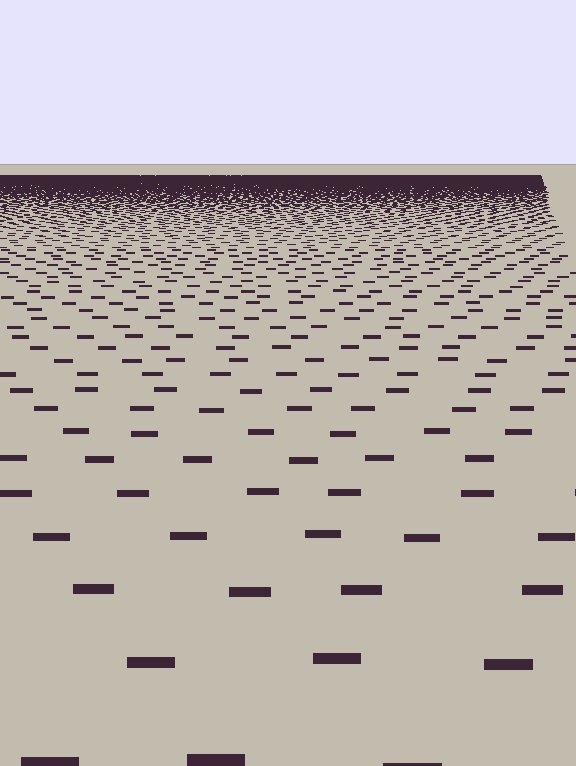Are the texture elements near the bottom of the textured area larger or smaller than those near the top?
Larger. Near the bottom, elements are closer to the viewer and appear at a bigger on-screen size.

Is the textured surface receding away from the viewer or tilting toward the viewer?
The surface is receding away from the viewer. Texture elements get smaller and denser toward the top.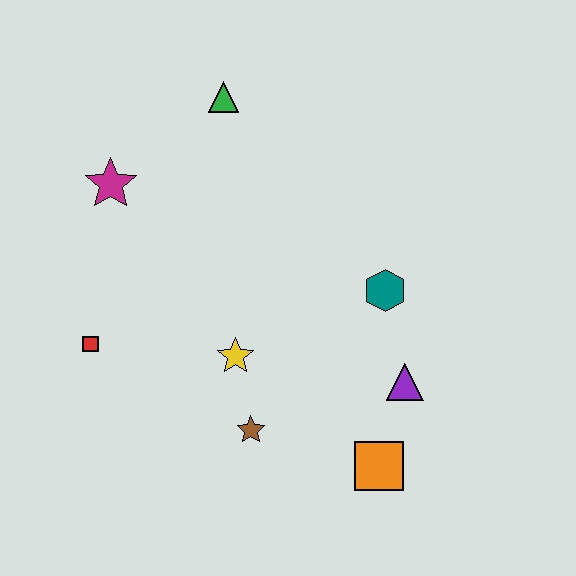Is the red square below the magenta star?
Yes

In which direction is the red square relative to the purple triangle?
The red square is to the left of the purple triangle.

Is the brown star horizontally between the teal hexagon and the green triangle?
Yes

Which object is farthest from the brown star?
The green triangle is farthest from the brown star.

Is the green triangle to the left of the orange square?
Yes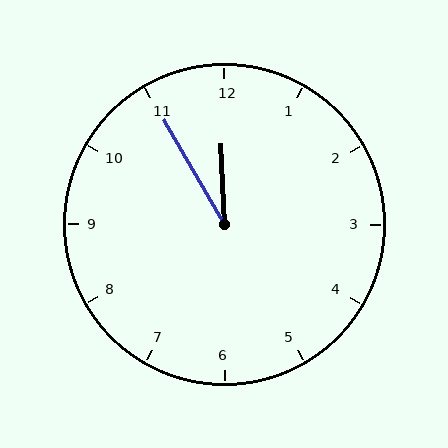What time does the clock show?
11:55.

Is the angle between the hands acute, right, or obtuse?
It is acute.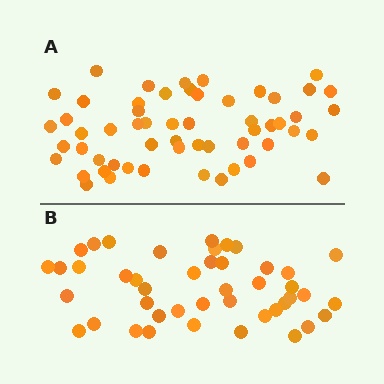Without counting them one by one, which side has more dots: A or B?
Region A (the top region) has more dots.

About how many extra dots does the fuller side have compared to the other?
Region A has roughly 12 or so more dots than region B.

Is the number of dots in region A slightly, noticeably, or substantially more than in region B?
Region A has noticeably more, but not dramatically so. The ratio is roughly 1.3 to 1.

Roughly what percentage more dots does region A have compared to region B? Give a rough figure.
About 25% more.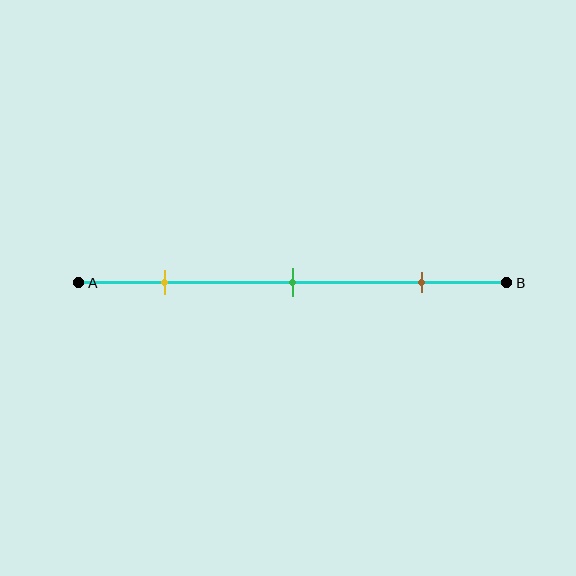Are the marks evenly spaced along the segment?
Yes, the marks are approximately evenly spaced.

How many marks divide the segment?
There are 3 marks dividing the segment.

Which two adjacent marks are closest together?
The yellow and green marks are the closest adjacent pair.